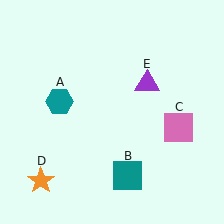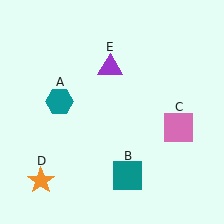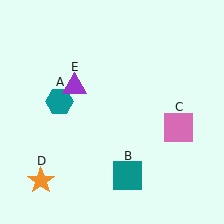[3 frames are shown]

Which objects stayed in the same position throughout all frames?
Teal hexagon (object A) and teal square (object B) and pink square (object C) and orange star (object D) remained stationary.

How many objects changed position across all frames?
1 object changed position: purple triangle (object E).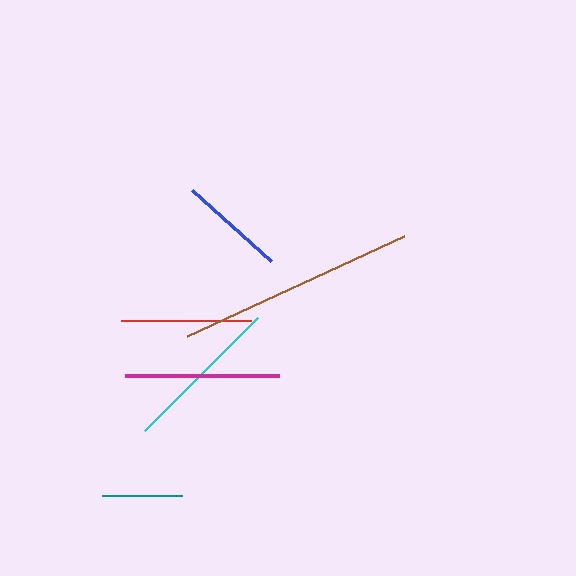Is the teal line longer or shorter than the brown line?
The brown line is longer than the teal line.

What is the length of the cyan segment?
The cyan segment is approximately 160 pixels long.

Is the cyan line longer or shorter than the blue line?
The cyan line is longer than the blue line.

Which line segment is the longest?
The brown line is the longest at approximately 239 pixels.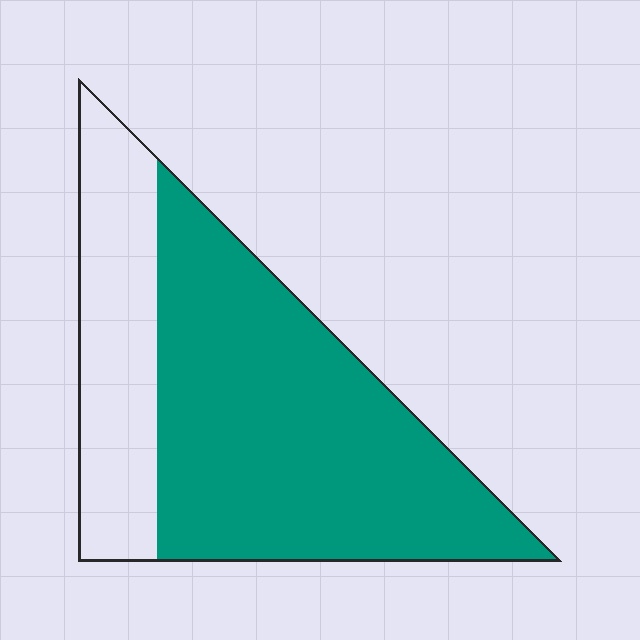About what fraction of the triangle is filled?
About two thirds (2/3).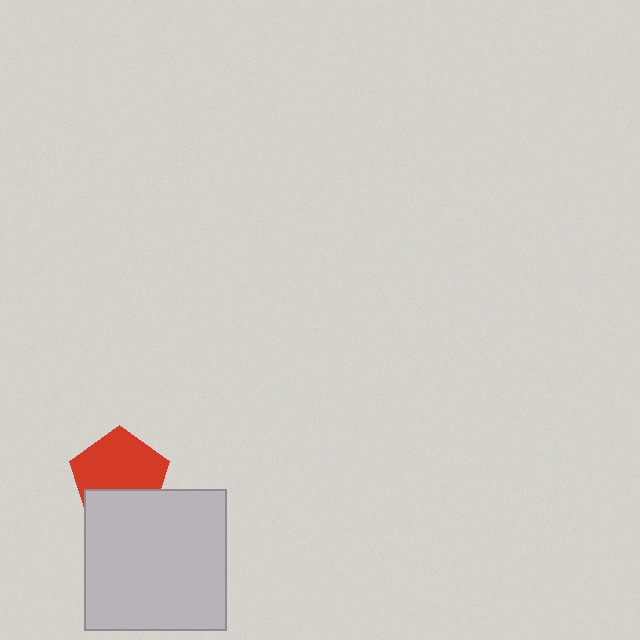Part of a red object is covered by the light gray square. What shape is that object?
It is a pentagon.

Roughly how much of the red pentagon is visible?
Most of it is visible (roughly 66%).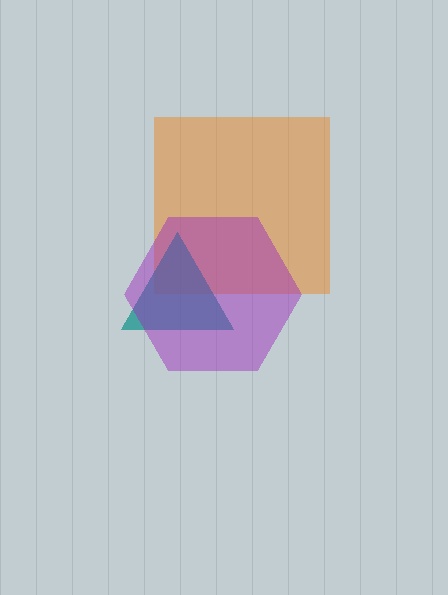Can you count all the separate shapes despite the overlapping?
Yes, there are 3 separate shapes.